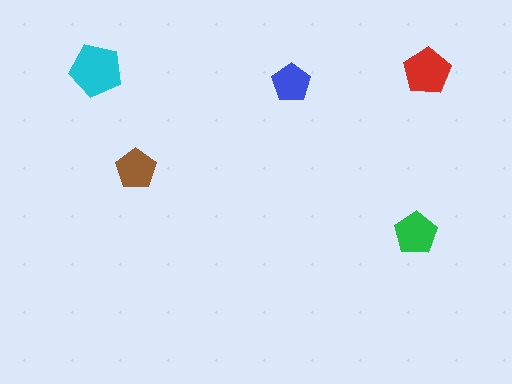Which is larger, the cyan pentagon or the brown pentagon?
The cyan one.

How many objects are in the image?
There are 5 objects in the image.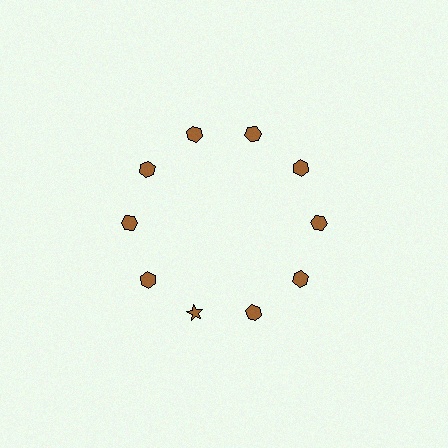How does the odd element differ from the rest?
It has a different shape: star instead of hexagon.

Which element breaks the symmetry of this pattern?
The brown star at roughly the 7 o'clock position breaks the symmetry. All other shapes are brown hexagons.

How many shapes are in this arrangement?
There are 10 shapes arranged in a ring pattern.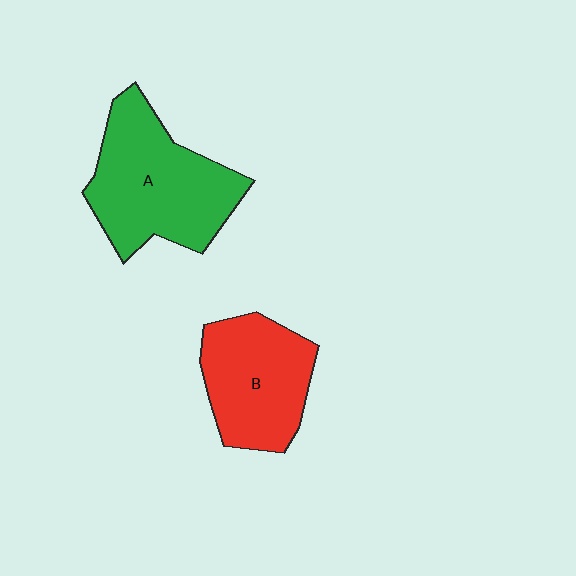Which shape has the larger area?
Shape A (green).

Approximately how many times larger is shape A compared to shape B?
Approximately 1.3 times.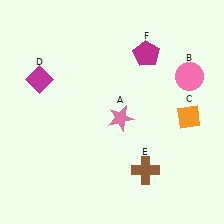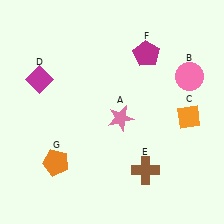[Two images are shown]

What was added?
An orange pentagon (G) was added in Image 2.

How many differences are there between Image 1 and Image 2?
There is 1 difference between the two images.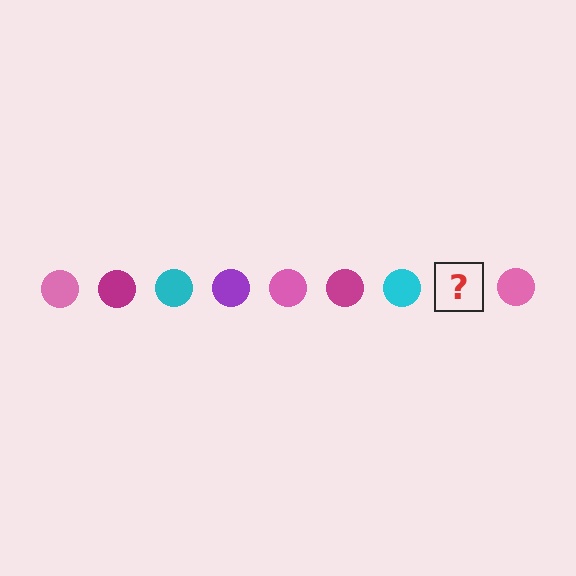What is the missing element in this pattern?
The missing element is a purple circle.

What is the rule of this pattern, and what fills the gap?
The rule is that the pattern cycles through pink, magenta, cyan, purple circles. The gap should be filled with a purple circle.